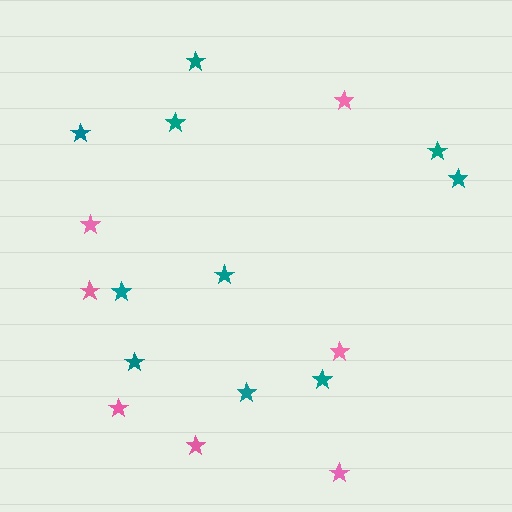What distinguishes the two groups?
There are 2 groups: one group of teal stars (10) and one group of pink stars (7).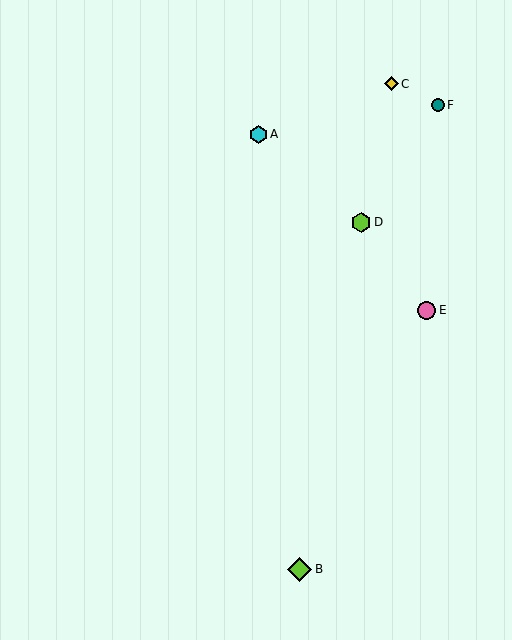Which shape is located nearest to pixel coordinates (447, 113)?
The teal circle (labeled F) at (438, 105) is nearest to that location.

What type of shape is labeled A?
Shape A is a cyan hexagon.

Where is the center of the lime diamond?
The center of the lime diamond is at (300, 569).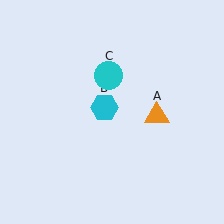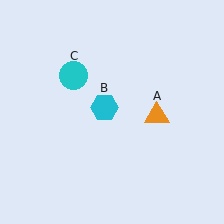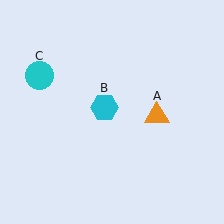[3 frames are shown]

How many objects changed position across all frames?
1 object changed position: cyan circle (object C).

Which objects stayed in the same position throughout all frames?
Orange triangle (object A) and cyan hexagon (object B) remained stationary.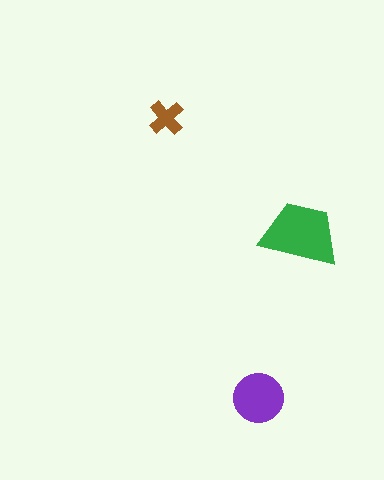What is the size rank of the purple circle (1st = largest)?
2nd.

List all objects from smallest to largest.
The brown cross, the purple circle, the green trapezoid.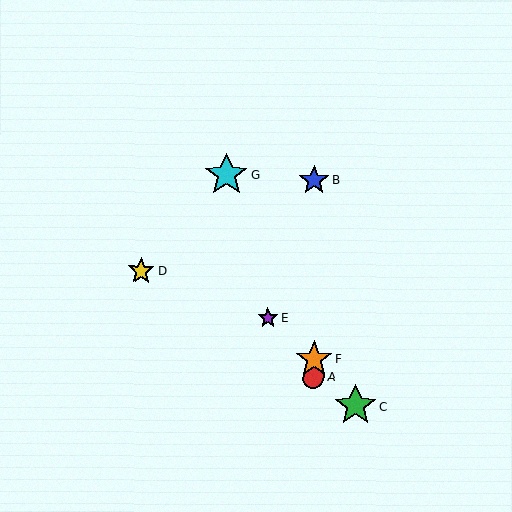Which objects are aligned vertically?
Objects A, B, F are aligned vertically.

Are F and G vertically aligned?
No, F is at x≈314 and G is at x≈227.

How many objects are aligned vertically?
3 objects (A, B, F) are aligned vertically.